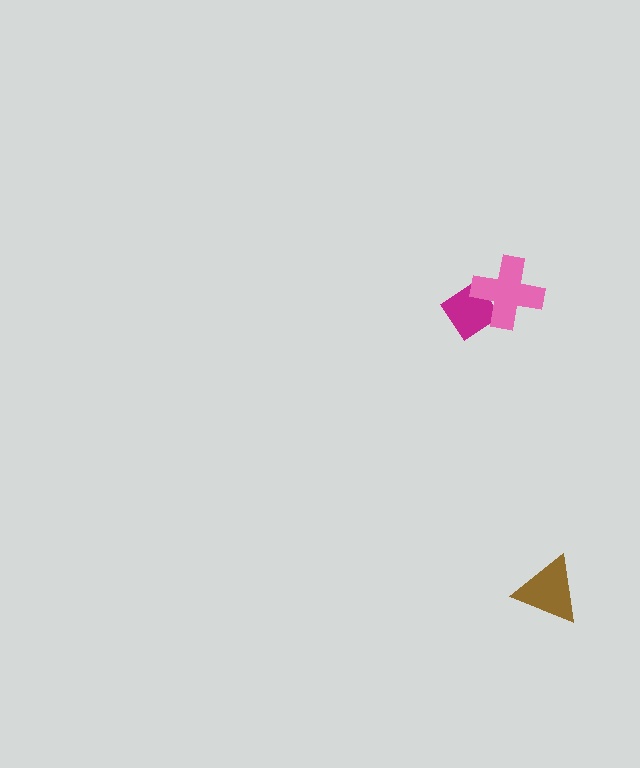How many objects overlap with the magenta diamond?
1 object overlaps with the magenta diamond.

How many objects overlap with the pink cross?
1 object overlaps with the pink cross.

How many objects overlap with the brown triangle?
0 objects overlap with the brown triangle.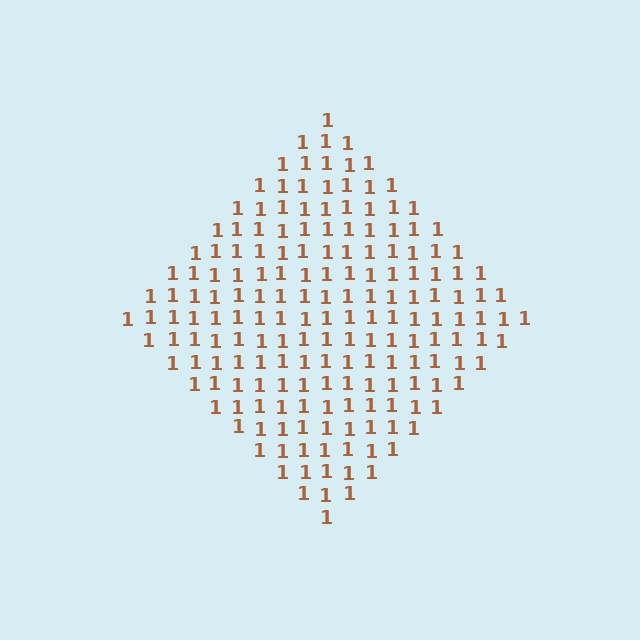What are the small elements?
The small elements are digit 1's.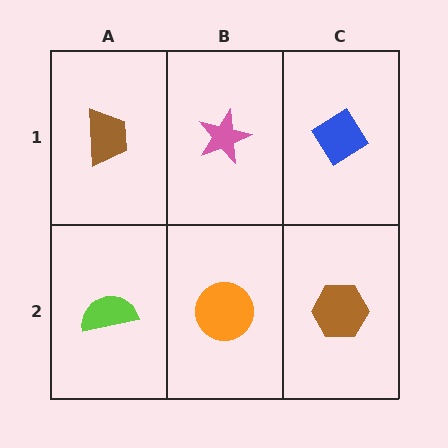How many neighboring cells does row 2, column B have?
3.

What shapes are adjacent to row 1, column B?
An orange circle (row 2, column B), a brown trapezoid (row 1, column A), a blue diamond (row 1, column C).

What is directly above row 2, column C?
A blue diamond.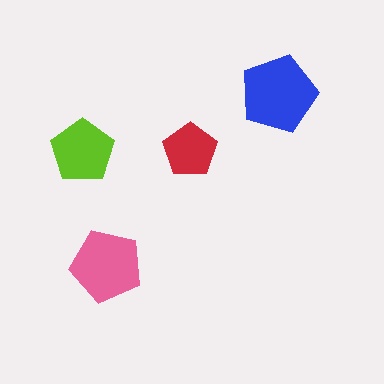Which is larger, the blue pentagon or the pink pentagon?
The blue one.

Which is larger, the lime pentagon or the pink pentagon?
The pink one.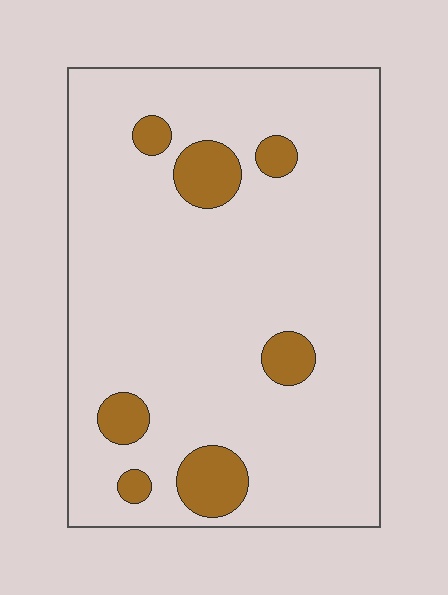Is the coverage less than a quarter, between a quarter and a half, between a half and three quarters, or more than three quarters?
Less than a quarter.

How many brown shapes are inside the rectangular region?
7.